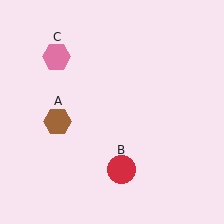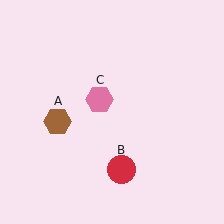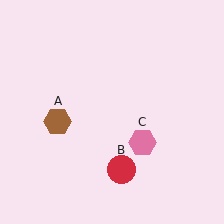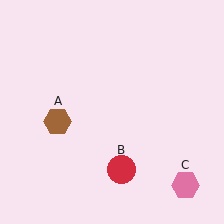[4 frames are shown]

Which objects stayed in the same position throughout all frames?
Brown hexagon (object A) and red circle (object B) remained stationary.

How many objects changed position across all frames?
1 object changed position: pink hexagon (object C).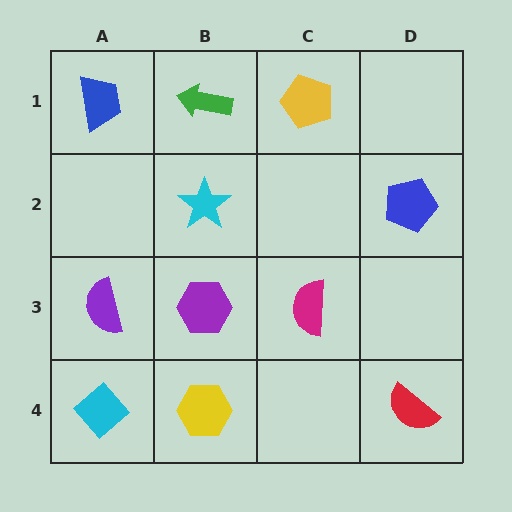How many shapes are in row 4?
3 shapes.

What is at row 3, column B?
A purple hexagon.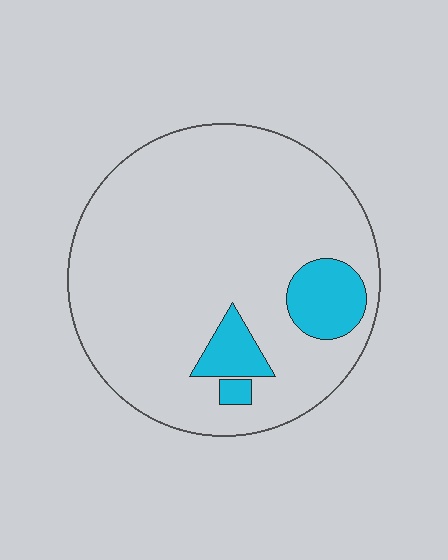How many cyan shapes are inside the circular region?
3.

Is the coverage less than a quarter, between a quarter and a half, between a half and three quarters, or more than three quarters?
Less than a quarter.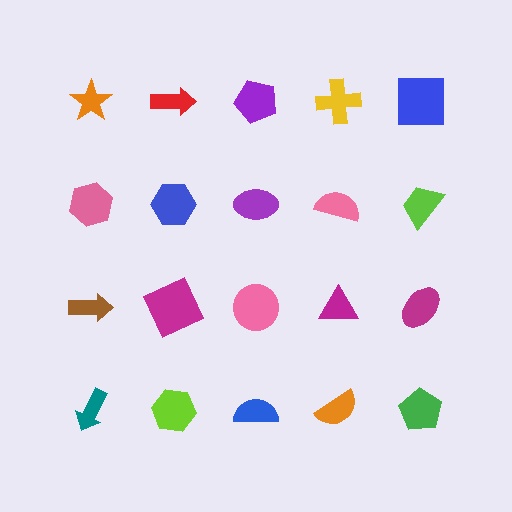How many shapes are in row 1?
5 shapes.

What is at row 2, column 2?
A blue hexagon.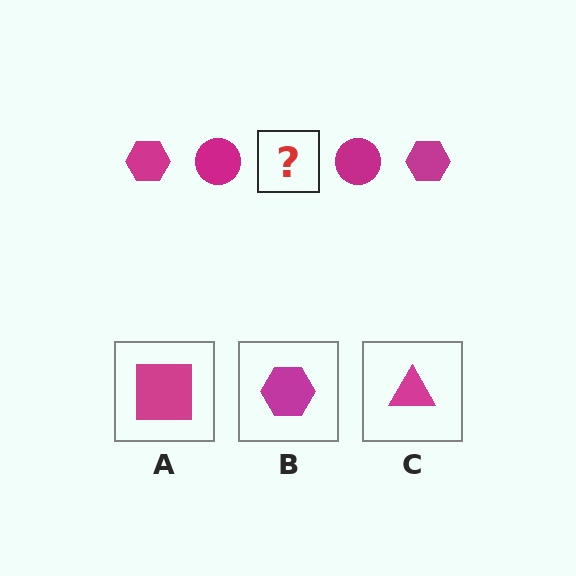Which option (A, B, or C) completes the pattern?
B.